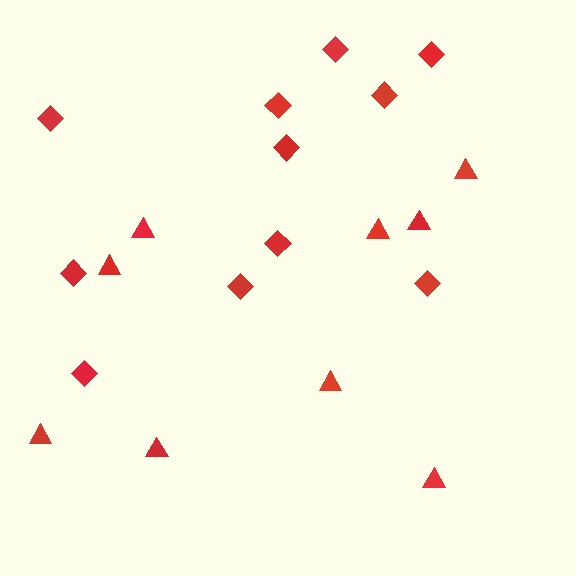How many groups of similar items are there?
There are 2 groups: one group of diamonds (11) and one group of triangles (9).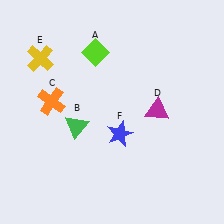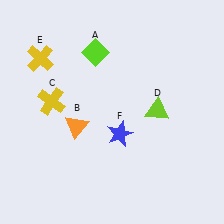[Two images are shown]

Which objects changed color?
B changed from green to orange. C changed from orange to yellow. D changed from magenta to lime.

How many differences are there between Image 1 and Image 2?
There are 3 differences between the two images.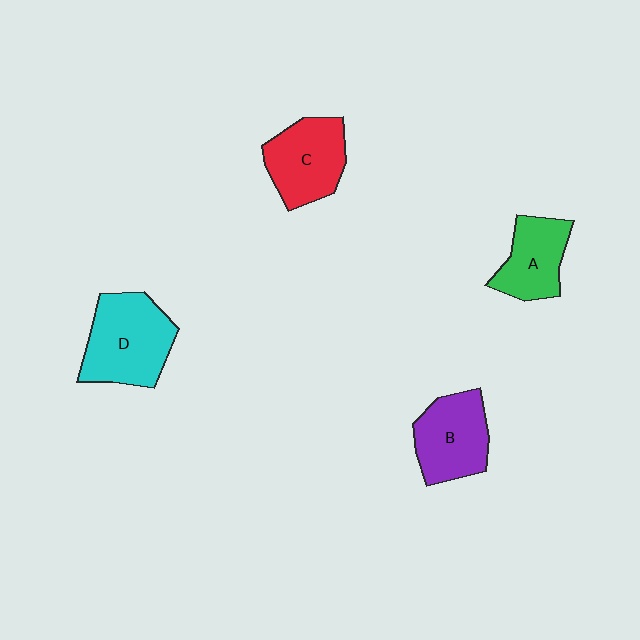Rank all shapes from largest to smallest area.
From largest to smallest: D (cyan), C (red), B (purple), A (green).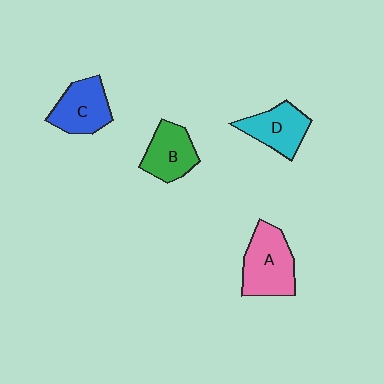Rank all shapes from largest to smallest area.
From largest to smallest: A (pink), C (blue), D (cyan), B (green).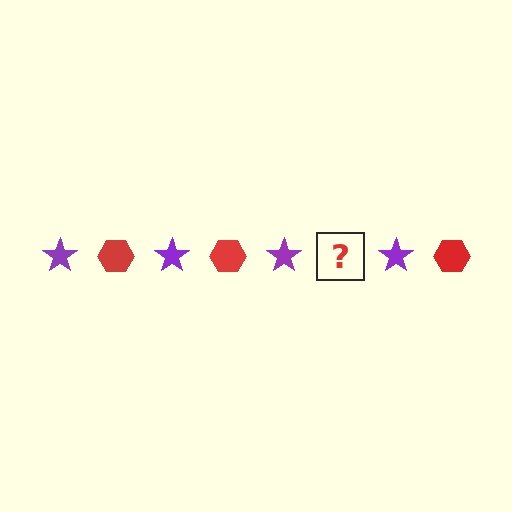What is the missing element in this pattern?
The missing element is a red hexagon.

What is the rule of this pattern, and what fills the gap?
The rule is that the pattern alternates between purple star and red hexagon. The gap should be filled with a red hexagon.